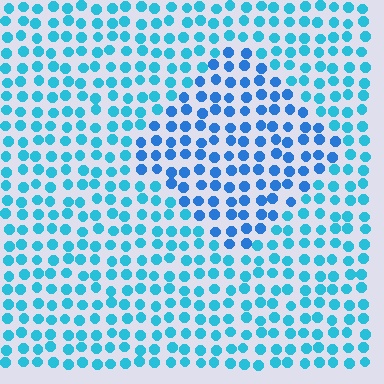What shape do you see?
I see a diamond.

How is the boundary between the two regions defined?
The boundary is defined purely by a slight shift in hue (about 25 degrees). Spacing, size, and orientation are identical on both sides.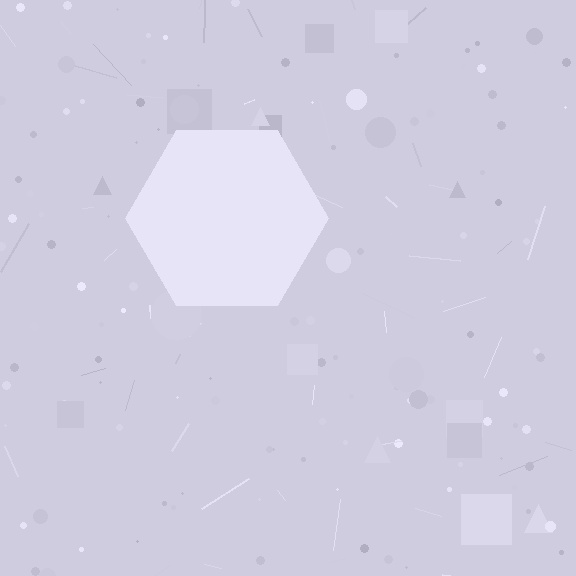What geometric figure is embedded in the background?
A hexagon is embedded in the background.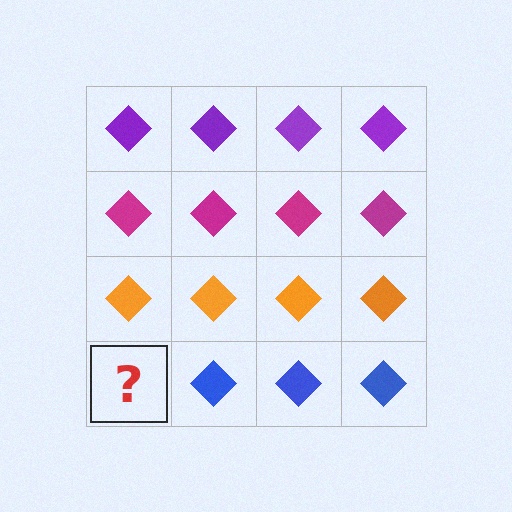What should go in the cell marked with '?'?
The missing cell should contain a blue diamond.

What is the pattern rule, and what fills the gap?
The rule is that each row has a consistent color. The gap should be filled with a blue diamond.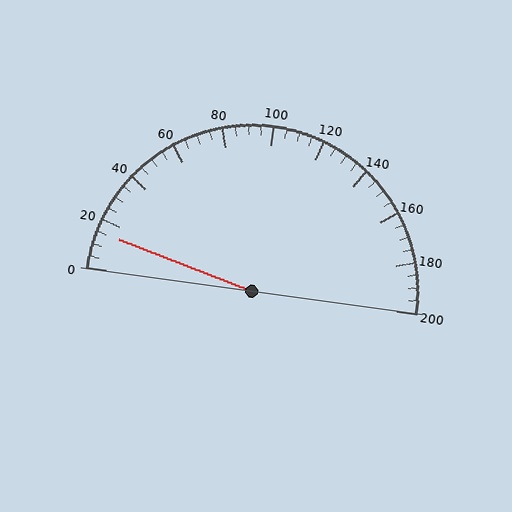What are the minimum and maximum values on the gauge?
The gauge ranges from 0 to 200.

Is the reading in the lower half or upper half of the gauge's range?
The reading is in the lower half of the range (0 to 200).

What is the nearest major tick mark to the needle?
The nearest major tick mark is 20.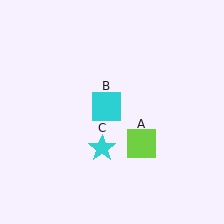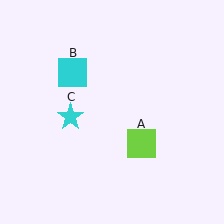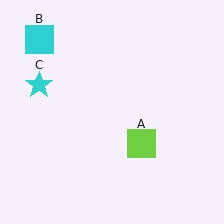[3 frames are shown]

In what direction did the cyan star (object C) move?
The cyan star (object C) moved up and to the left.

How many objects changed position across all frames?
2 objects changed position: cyan square (object B), cyan star (object C).